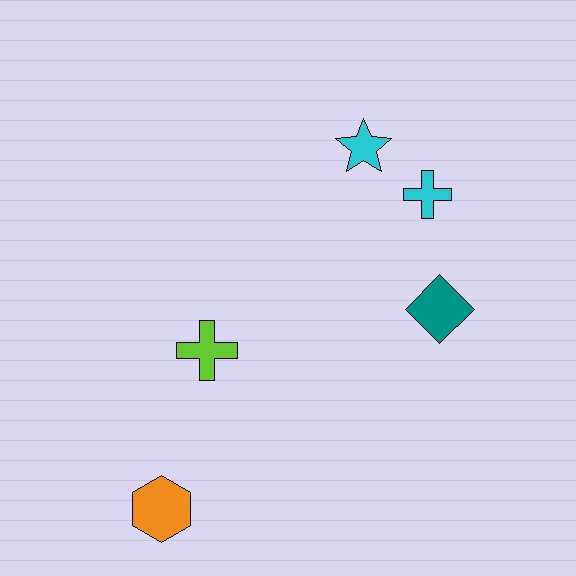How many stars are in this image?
There is 1 star.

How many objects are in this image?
There are 5 objects.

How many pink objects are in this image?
There are no pink objects.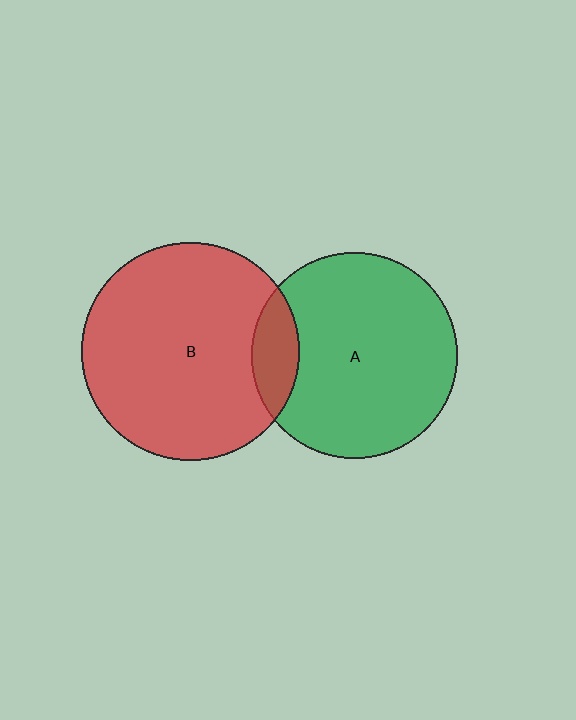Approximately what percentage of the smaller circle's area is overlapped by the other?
Approximately 15%.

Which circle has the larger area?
Circle B (red).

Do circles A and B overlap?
Yes.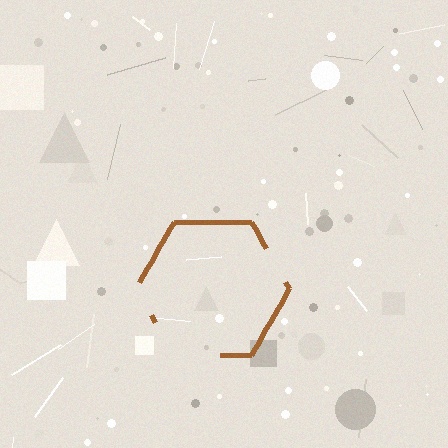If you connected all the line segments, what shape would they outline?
They would outline a hexagon.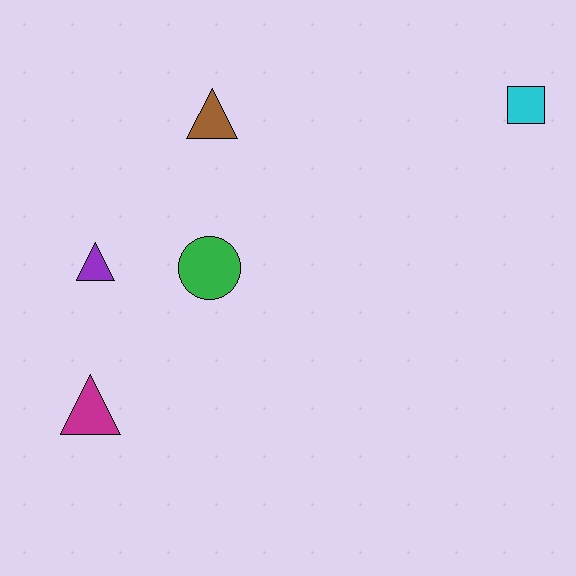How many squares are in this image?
There is 1 square.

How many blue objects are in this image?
There are no blue objects.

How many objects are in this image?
There are 5 objects.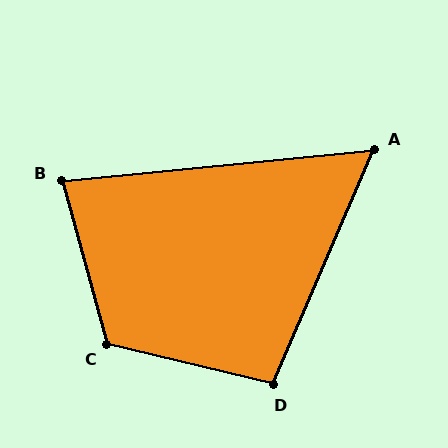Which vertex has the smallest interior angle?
A, at approximately 61 degrees.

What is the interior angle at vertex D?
Approximately 100 degrees (obtuse).